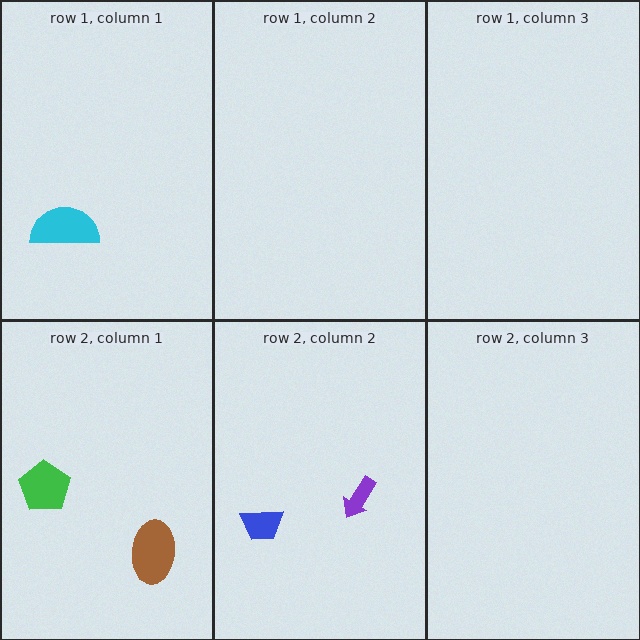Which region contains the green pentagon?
The row 2, column 1 region.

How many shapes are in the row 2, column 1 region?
2.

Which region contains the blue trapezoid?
The row 2, column 2 region.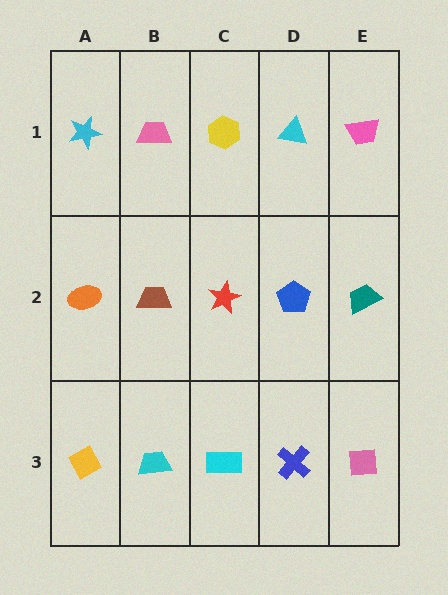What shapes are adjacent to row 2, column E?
A pink trapezoid (row 1, column E), a pink square (row 3, column E), a blue pentagon (row 2, column D).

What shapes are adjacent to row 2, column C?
A yellow hexagon (row 1, column C), a cyan rectangle (row 3, column C), a brown trapezoid (row 2, column B), a blue pentagon (row 2, column D).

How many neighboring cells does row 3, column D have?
3.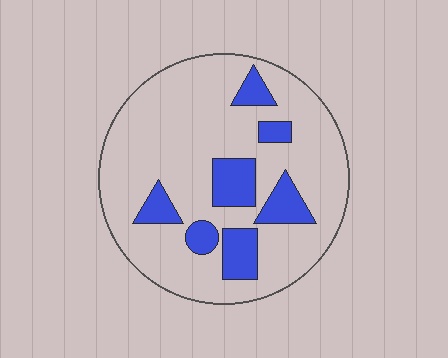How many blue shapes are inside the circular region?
7.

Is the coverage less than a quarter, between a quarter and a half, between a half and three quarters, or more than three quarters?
Less than a quarter.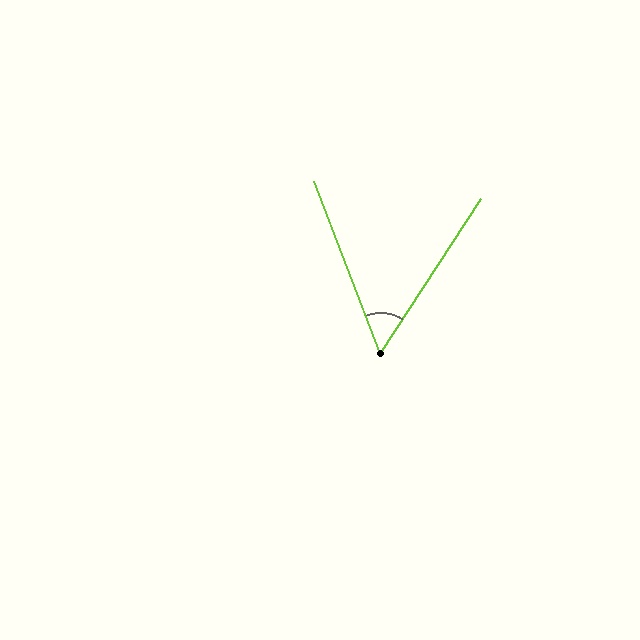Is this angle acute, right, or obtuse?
It is acute.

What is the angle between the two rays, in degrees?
Approximately 54 degrees.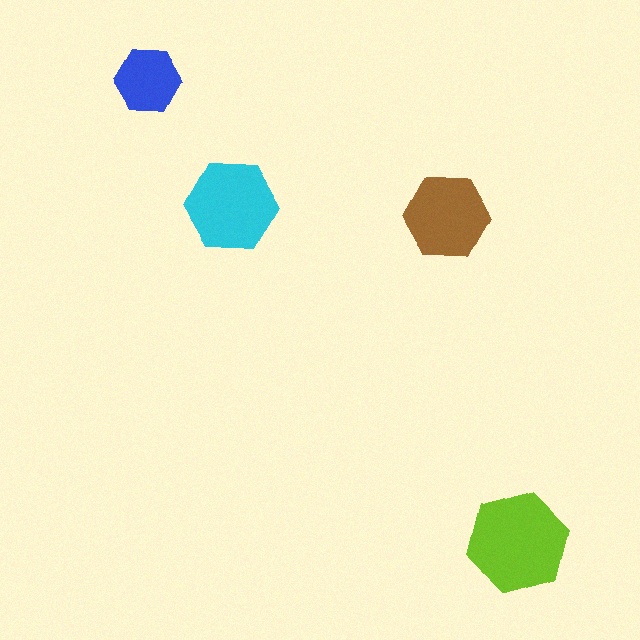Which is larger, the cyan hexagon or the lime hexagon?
The lime one.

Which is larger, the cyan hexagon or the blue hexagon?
The cyan one.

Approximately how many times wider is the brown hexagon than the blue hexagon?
About 1.5 times wider.